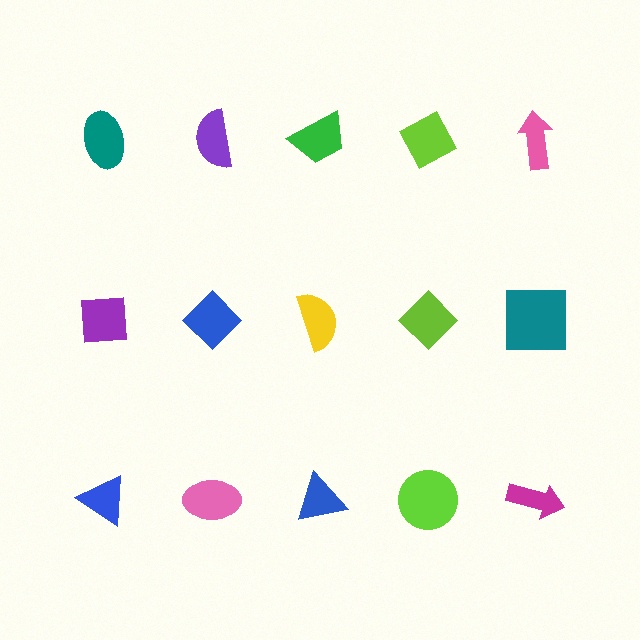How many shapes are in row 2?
5 shapes.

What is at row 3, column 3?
A blue triangle.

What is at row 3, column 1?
A blue triangle.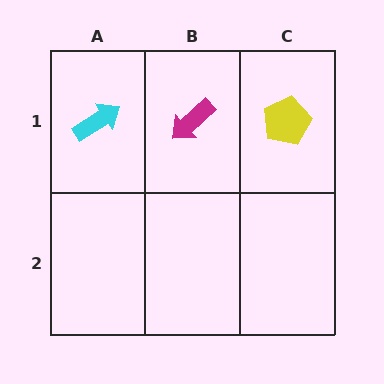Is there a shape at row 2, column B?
No, that cell is empty.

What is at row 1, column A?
A cyan arrow.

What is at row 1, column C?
A yellow pentagon.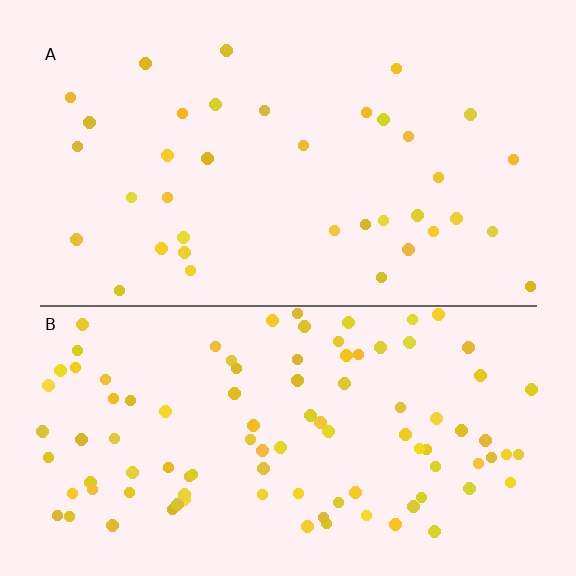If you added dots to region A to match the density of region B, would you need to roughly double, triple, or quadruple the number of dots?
Approximately triple.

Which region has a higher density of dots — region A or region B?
B (the bottom).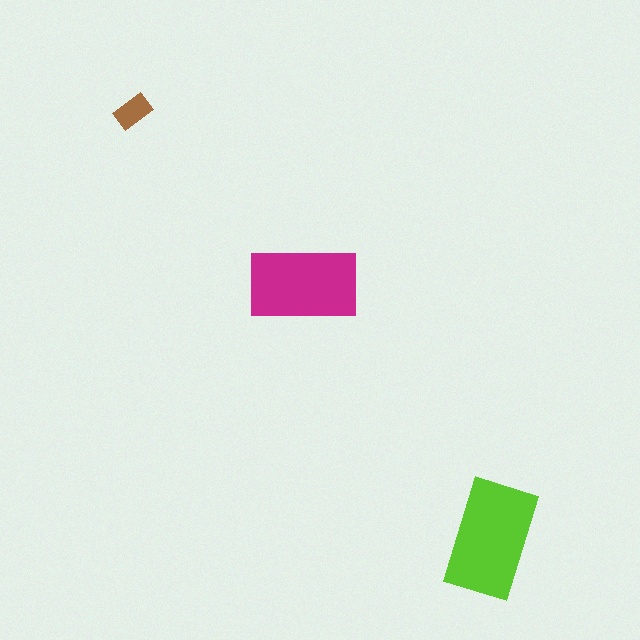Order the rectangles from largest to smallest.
the lime one, the magenta one, the brown one.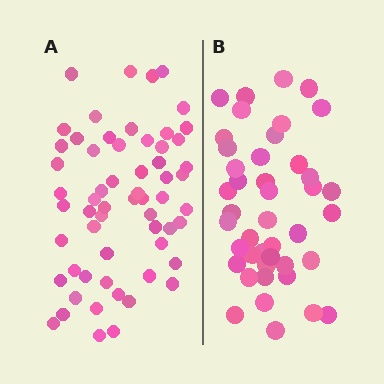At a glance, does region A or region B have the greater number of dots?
Region A (the left region) has more dots.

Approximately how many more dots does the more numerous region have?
Region A has approximately 15 more dots than region B.